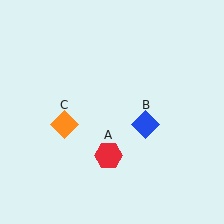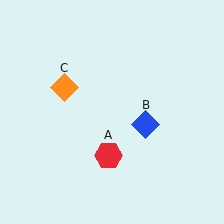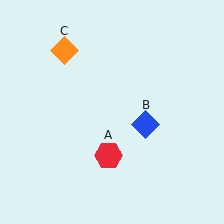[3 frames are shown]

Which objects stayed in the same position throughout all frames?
Red hexagon (object A) and blue diamond (object B) remained stationary.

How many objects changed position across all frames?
1 object changed position: orange diamond (object C).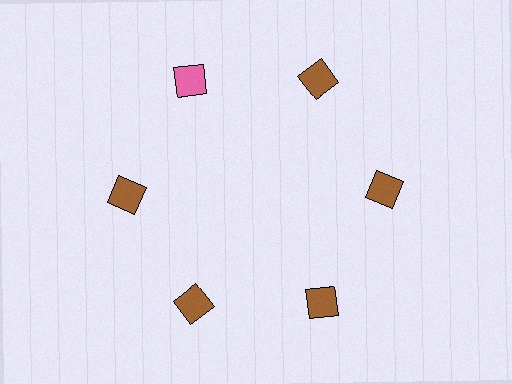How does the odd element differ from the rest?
It has a different color: pink instead of brown.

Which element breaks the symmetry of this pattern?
The pink square at roughly the 11 o'clock position breaks the symmetry. All other shapes are brown squares.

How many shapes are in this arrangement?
There are 6 shapes arranged in a ring pattern.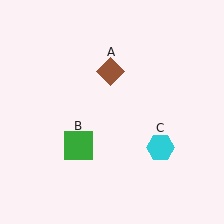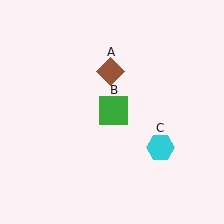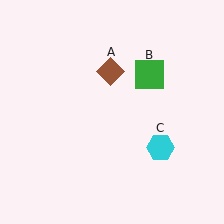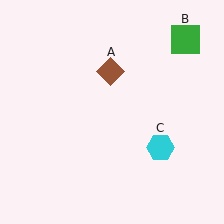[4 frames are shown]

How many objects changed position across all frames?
1 object changed position: green square (object B).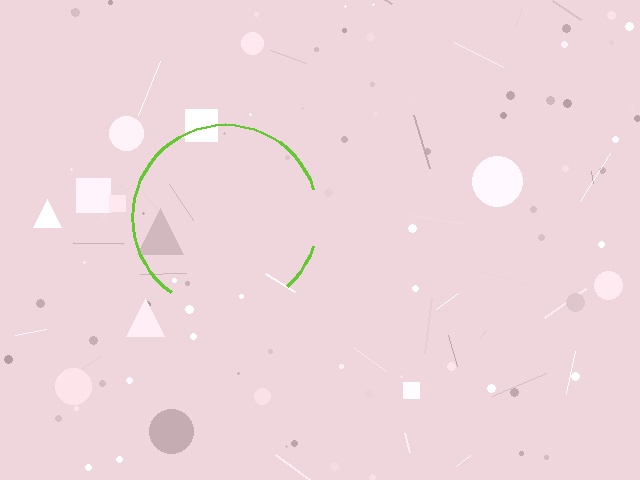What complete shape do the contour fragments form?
The contour fragments form a circle.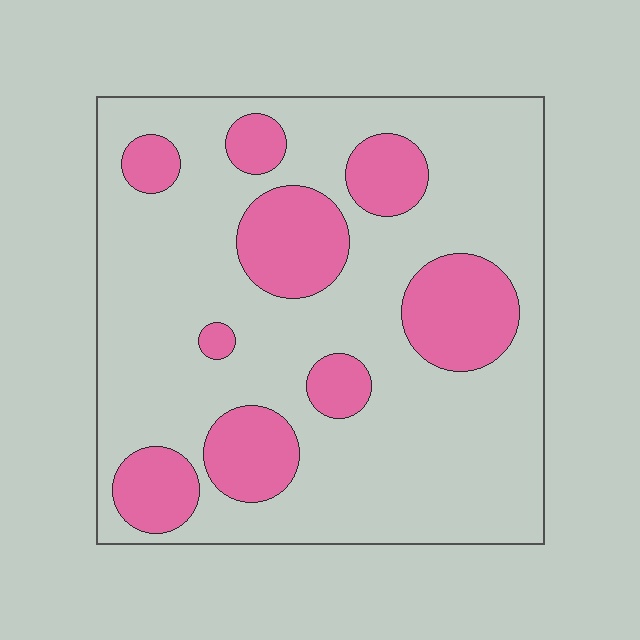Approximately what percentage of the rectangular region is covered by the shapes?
Approximately 25%.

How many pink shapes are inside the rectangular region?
9.